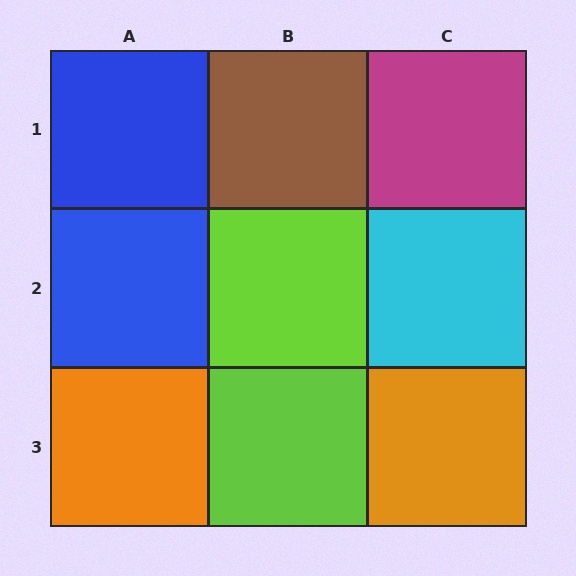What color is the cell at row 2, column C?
Cyan.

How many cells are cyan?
1 cell is cyan.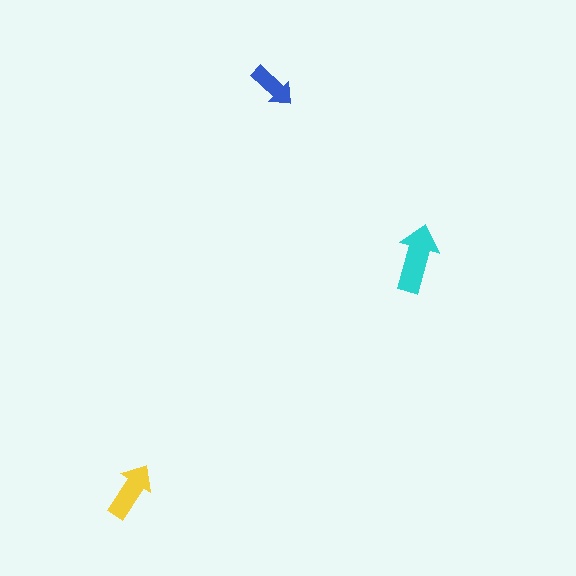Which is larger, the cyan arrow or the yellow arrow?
The cyan one.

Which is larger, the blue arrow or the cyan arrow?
The cyan one.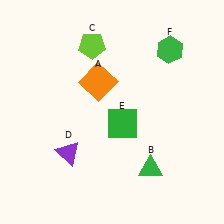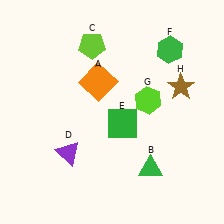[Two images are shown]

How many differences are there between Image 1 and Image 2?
There are 2 differences between the two images.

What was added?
A lime hexagon (G), a brown star (H) were added in Image 2.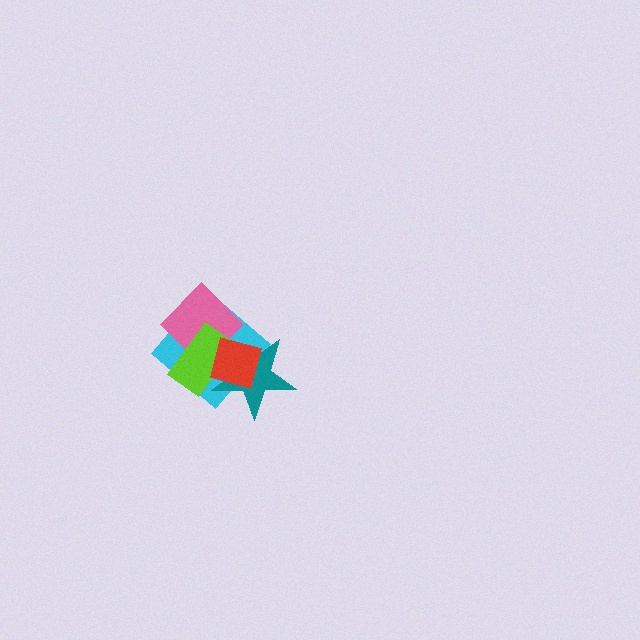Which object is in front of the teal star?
The red diamond is in front of the teal star.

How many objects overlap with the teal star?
4 objects overlap with the teal star.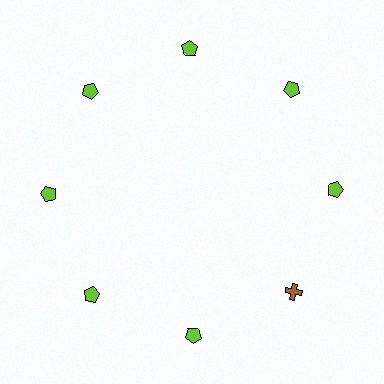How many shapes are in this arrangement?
There are 8 shapes arranged in a ring pattern.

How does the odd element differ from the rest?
It differs in both color (brown instead of lime) and shape (cross instead of pentagon).